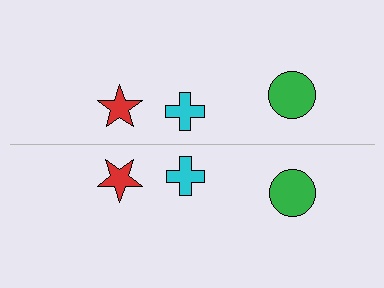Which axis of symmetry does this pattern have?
The pattern has a horizontal axis of symmetry running through the center of the image.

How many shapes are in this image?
There are 6 shapes in this image.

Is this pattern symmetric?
Yes, this pattern has bilateral (reflection) symmetry.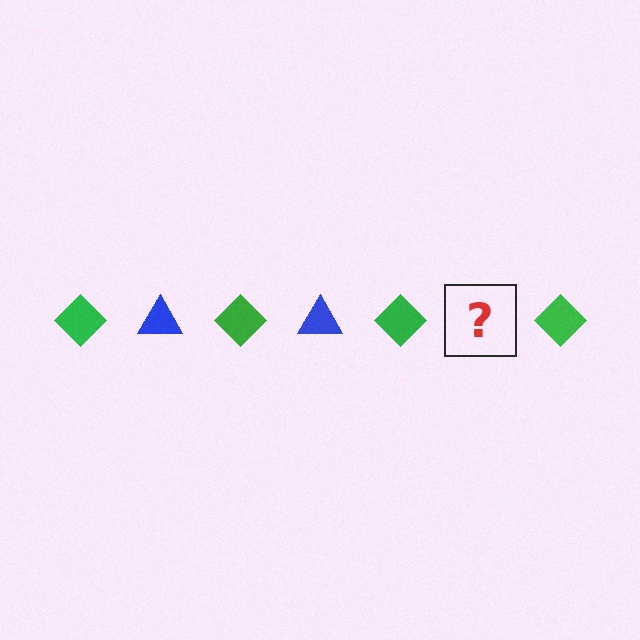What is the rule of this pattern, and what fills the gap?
The rule is that the pattern alternates between green diamond and blue triangle. The gap should be filled with a blue triangle.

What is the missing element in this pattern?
The missing element is a blue triangle.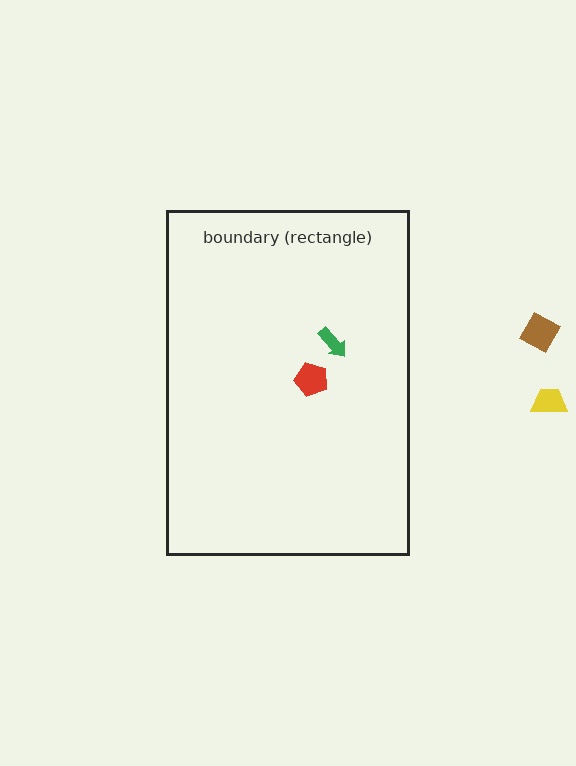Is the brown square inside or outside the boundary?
Outside.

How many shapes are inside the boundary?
2 inside, 2 outside.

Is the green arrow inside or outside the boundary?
Inside.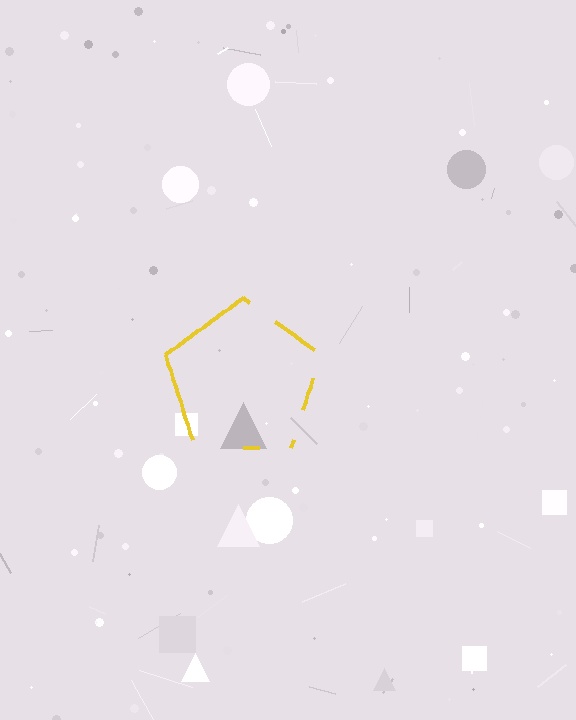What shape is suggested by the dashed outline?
The dashed outline suggests a pentagon.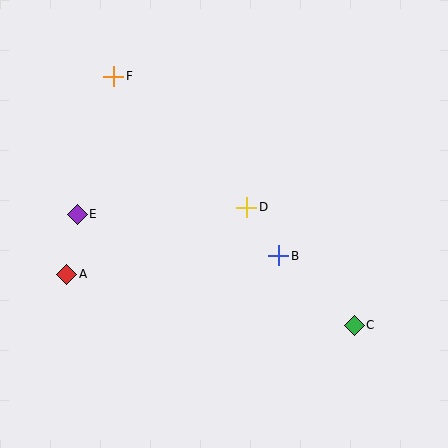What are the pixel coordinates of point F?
Point F is at (114, 76).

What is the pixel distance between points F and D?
The distance between F and D is 187 pixels.